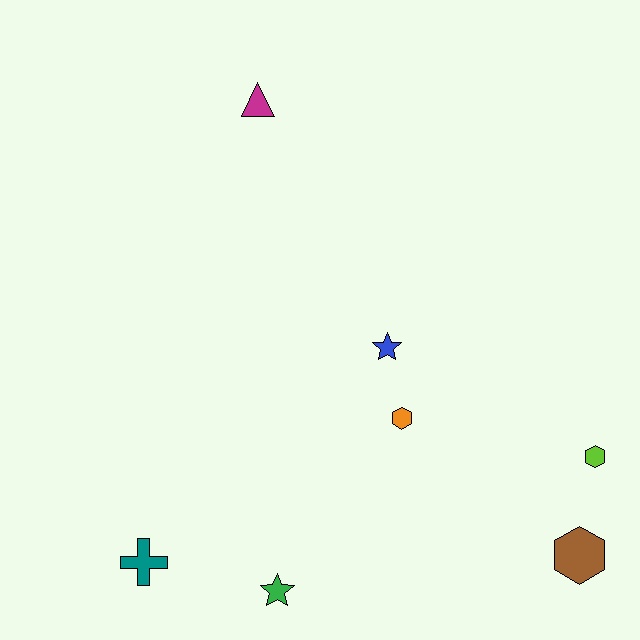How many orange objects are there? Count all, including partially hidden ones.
There is 1 orange object.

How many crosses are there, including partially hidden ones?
There is 1 cross.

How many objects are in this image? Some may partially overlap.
There are 7 objects.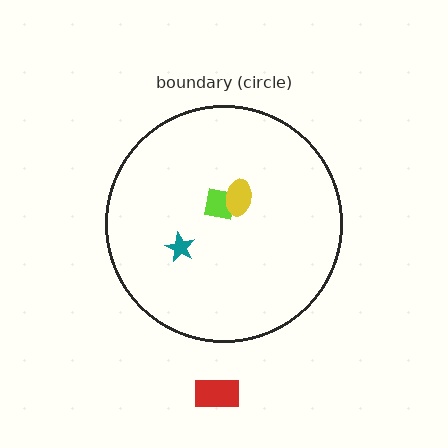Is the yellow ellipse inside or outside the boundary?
Inside.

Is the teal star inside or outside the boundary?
Inside.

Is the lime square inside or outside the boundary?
Inside.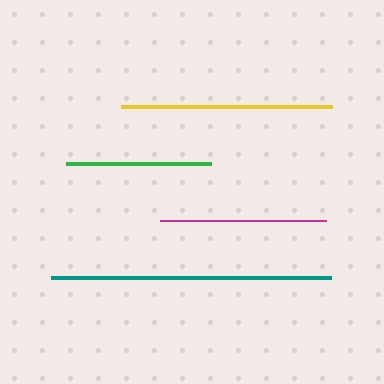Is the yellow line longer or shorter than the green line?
The yellow line is longer than the green line.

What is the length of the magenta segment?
The magenta segment is approximately 166 pixels long.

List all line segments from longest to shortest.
From longest to shortest: teal, yellow, magenta, green.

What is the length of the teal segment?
The teal segment is approximately 279 pixels long.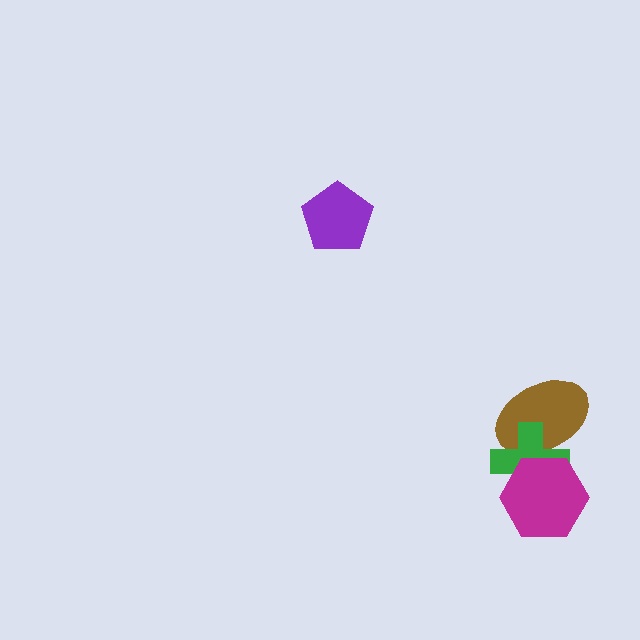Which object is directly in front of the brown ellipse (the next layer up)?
The green cross is directly in front of the brown ellipse.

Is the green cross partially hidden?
Yes, it is partially covered by another shape.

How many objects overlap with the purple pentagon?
0 objects overlap with the purple pentagon.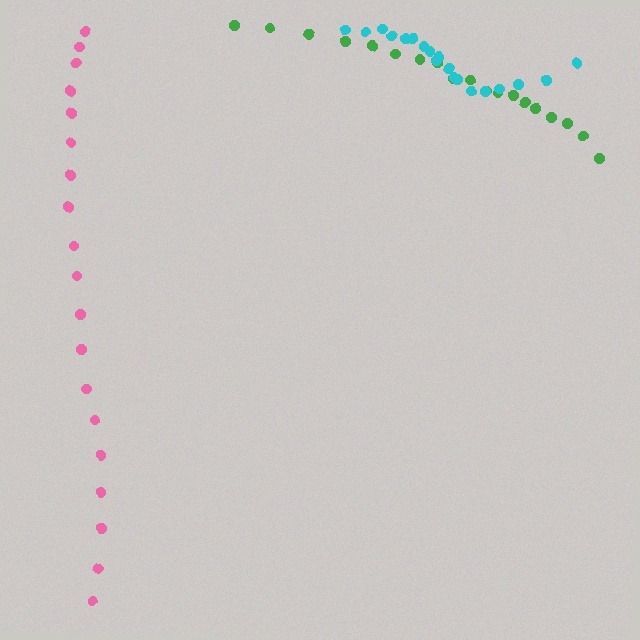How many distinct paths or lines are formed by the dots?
There are 3 distinct paths.